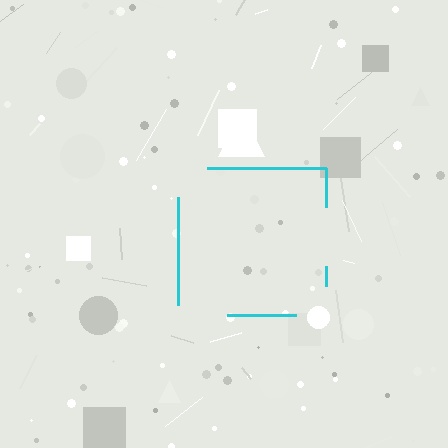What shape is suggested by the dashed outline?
The dashed outline suggests a square.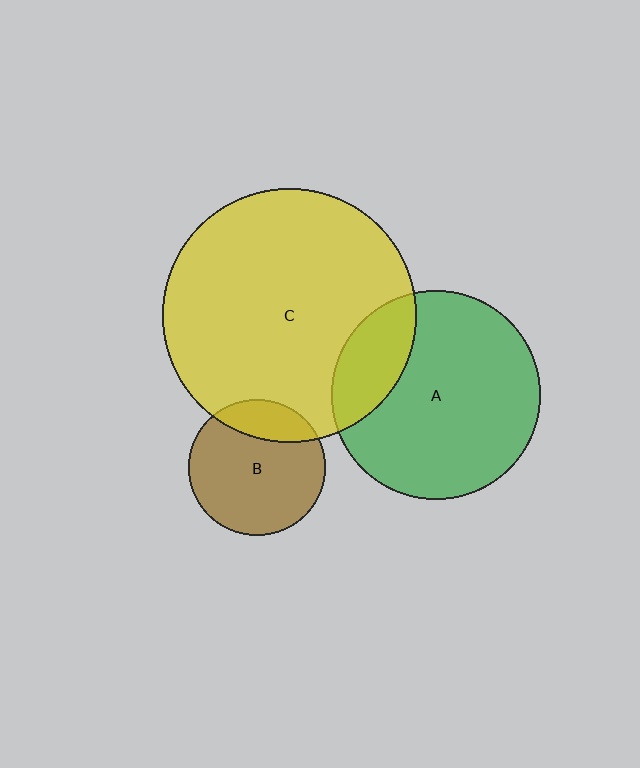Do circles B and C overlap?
Yes.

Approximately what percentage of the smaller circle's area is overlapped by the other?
Approximately 20%.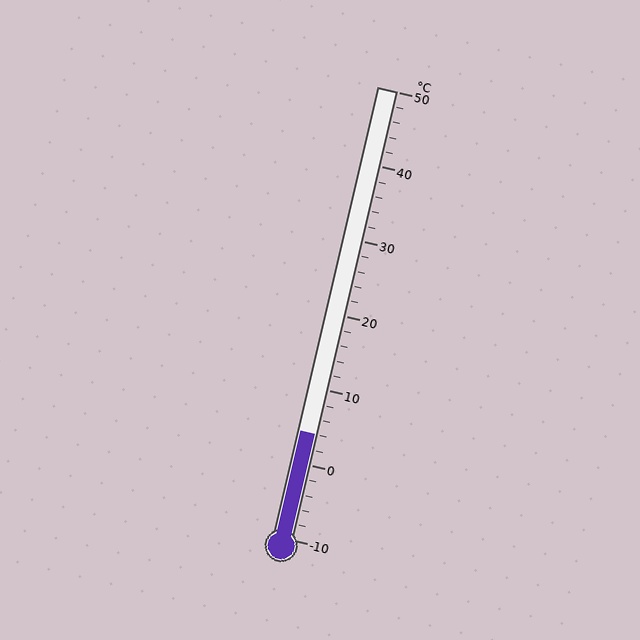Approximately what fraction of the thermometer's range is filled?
The thermometer is filled to approximately 25% of its range.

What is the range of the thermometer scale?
The thermometer scale ranges from -10°C to 50°C.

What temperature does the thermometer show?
The thermometer shows approximately 4°C.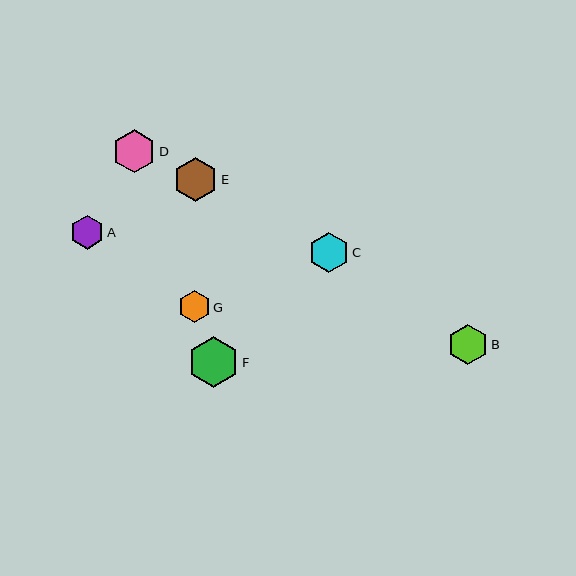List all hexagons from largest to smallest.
From largest to smallest: F, E, D, B, C, A, G.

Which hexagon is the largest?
Hexagon F is the largest with a size of approximately 50 pixels.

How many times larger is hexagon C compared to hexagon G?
Hexagon C is approximately 1.2 times the size of hexagon G.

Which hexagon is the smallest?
Hexagon G is the smallest with a size of approximately 32 pixels.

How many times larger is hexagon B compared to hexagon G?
Hexagon B is approximately 1.3 times the size of hexagon G.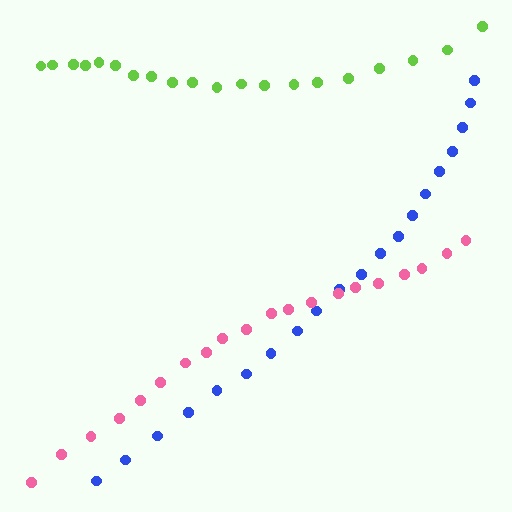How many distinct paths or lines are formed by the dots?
There are 3 distinct paths.